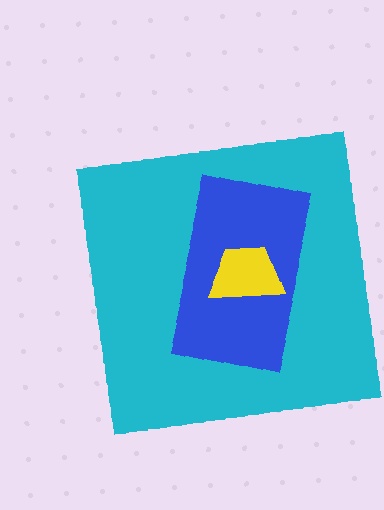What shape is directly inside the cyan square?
The blue rectangle.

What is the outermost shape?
The cyan square.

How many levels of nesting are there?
3.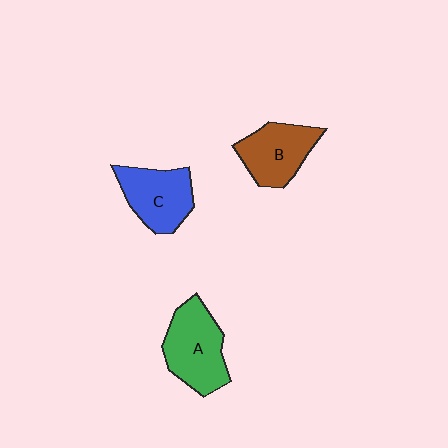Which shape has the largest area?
Shape A (green).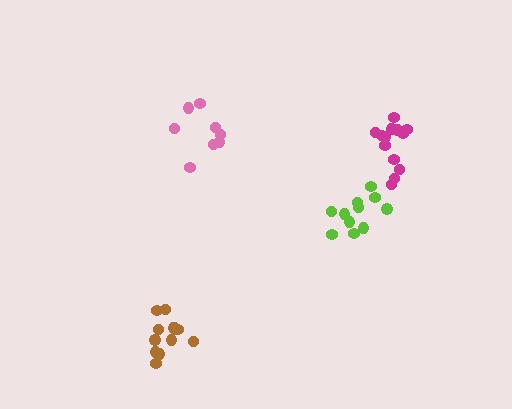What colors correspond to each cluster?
The clusters are colored: pink, brown, lime, magenta.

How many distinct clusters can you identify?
There are 4 distinct clusters.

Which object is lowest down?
The brown cluster is bottommost.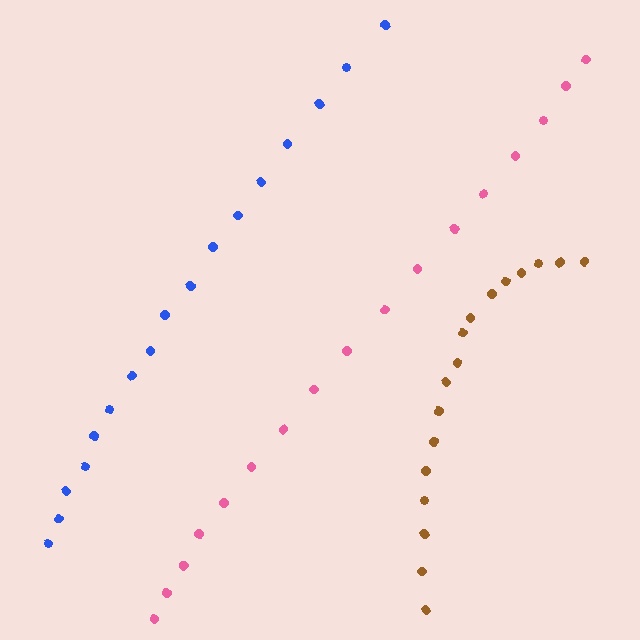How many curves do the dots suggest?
There are 3 distinct paths.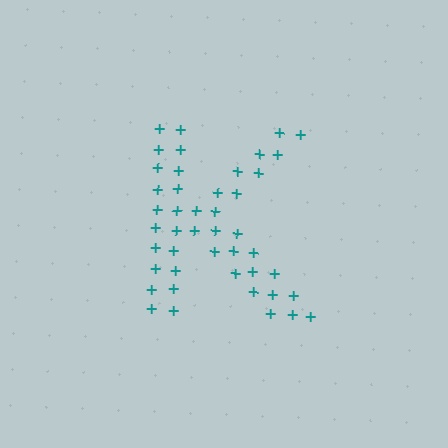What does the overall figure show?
The overall figure shows the letter K.